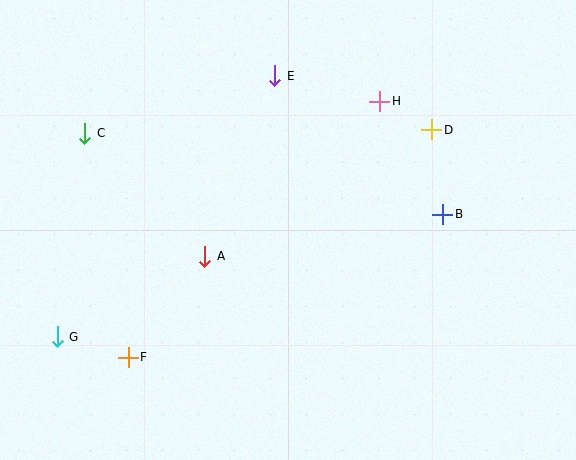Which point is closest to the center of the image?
Point A at (205, 256) is closest to the center.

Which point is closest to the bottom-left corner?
Point G is closest to the bottom-left corner.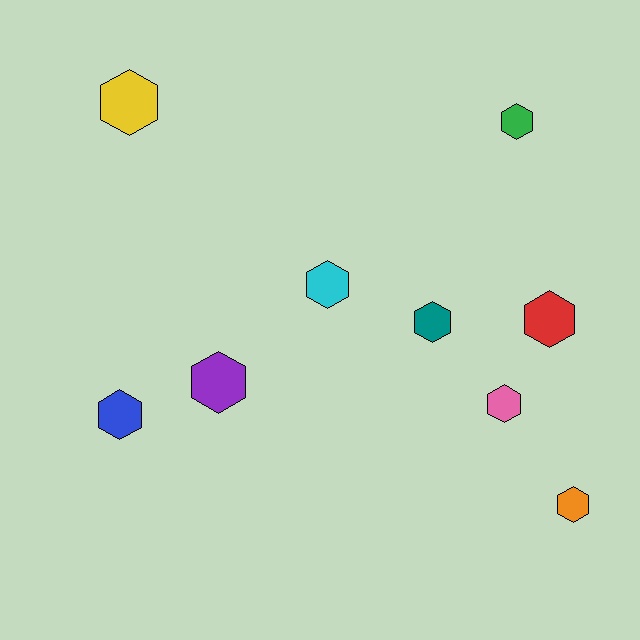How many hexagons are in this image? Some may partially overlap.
There are 9 hexagons.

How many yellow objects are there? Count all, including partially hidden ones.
There is 1 yellow object.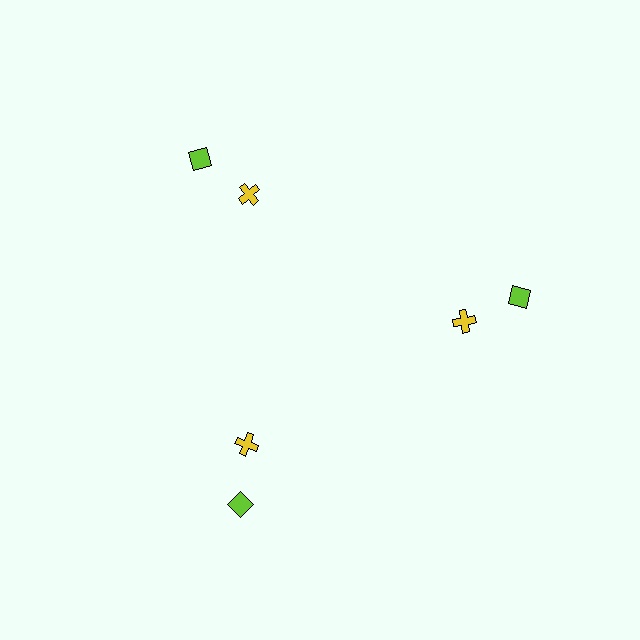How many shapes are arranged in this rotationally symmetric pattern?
There are 6 shapes, arranged in 3 groups of 2.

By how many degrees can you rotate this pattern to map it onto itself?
The pattern maps onto itself every 120 degrees of rotation.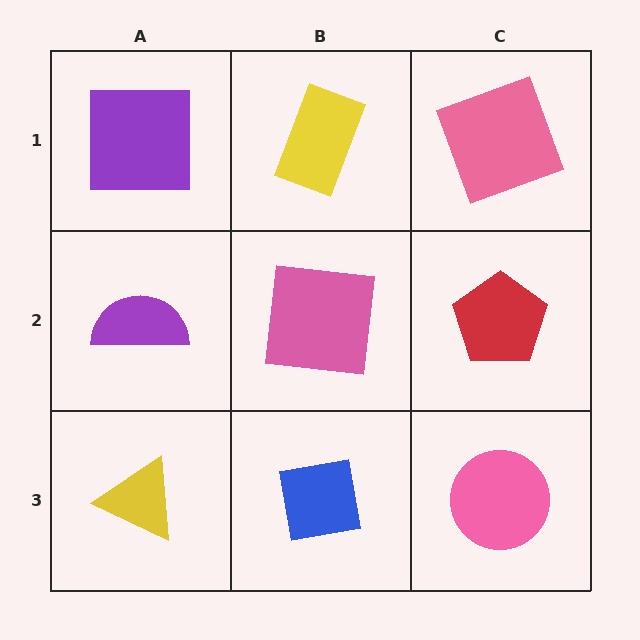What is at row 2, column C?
A red pentagon.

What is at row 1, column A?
A purple square.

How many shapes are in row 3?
3 shapes.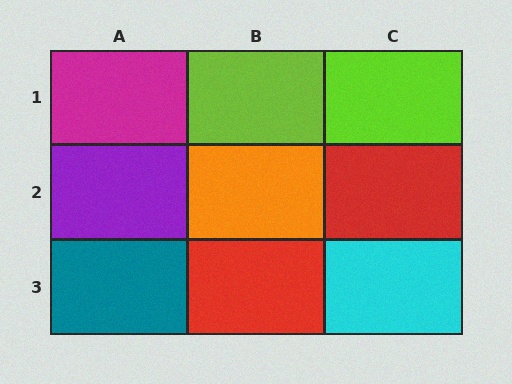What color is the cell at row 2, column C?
Red.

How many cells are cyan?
1 cell is cyan.